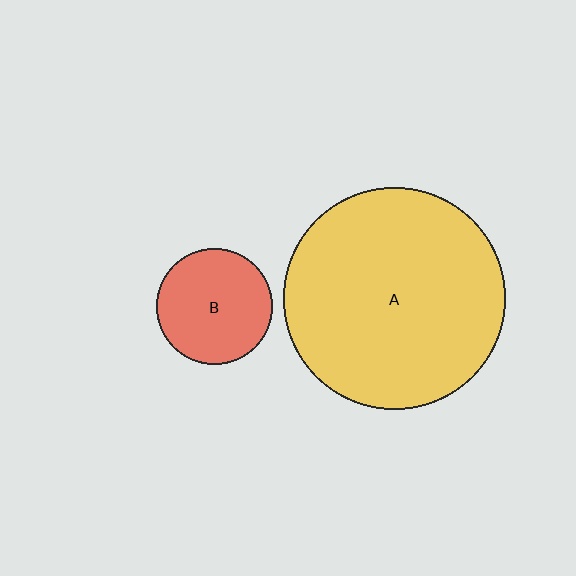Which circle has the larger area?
Circle A (yellow).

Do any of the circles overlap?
No, none of the circles overlap.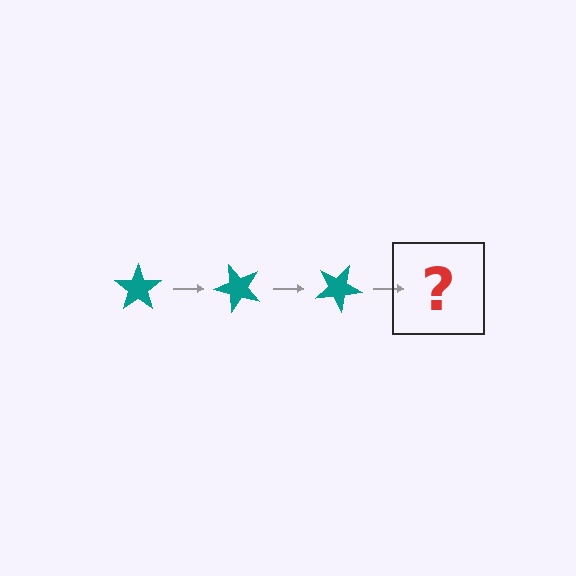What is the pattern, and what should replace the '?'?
The pattern is that the star rotates 50 degrees each step. The '?' should be a teal star rotated 150 degrees.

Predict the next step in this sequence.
The next step is a teal star rotated 150 degrees.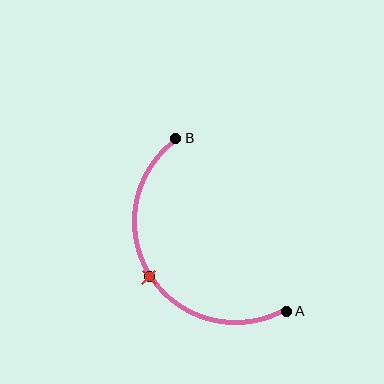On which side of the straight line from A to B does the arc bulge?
The arc bulges to the left of the straight line connecting A and B.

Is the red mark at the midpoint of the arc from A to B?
Yes. The red mark lies on the arc at equal arc-length from both A and B — it is the arc midpoint.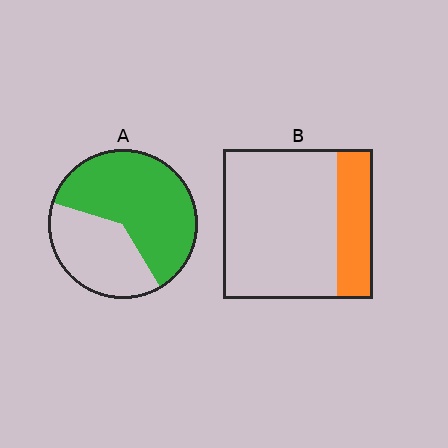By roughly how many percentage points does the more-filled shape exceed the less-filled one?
By roughly 40 percentage points (A over B).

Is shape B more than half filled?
No.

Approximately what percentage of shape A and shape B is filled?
A is approximately 60% and B is approximately 25%.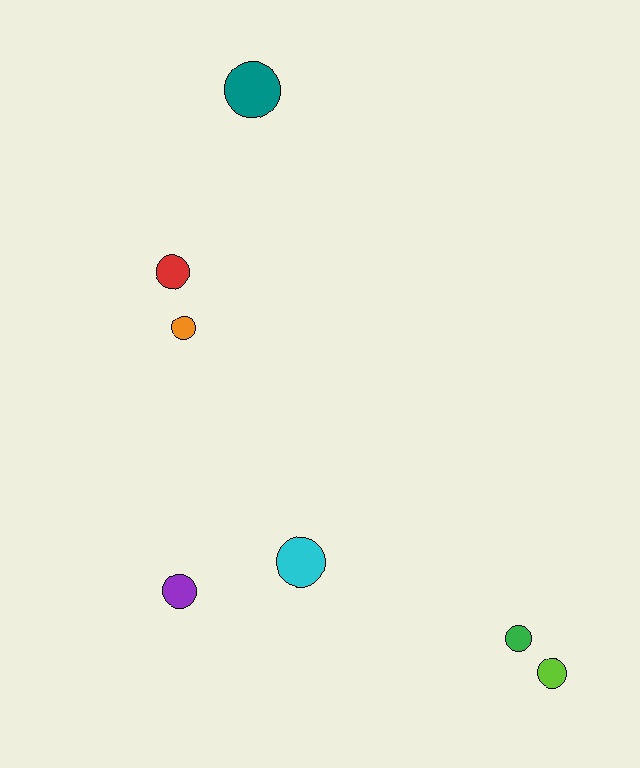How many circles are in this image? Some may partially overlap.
There are 7 circles.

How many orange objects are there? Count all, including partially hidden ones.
There is 1 orange object.